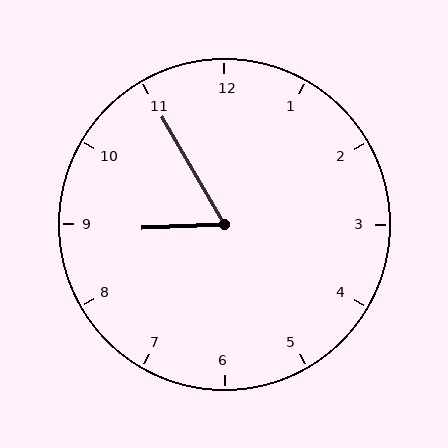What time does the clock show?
8:55.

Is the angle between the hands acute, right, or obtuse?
It is acute.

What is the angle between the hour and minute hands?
Approximately 62 degrees.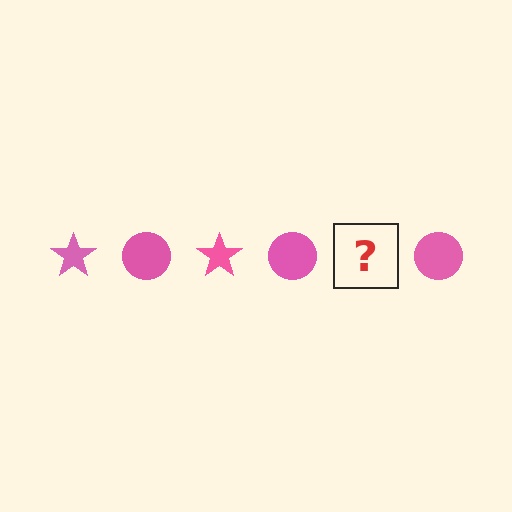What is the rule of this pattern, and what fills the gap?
The rule is that the pattern cycles through star, circle shapes in pink. The gap should be filled with a pink star.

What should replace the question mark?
The question mark should be replaced with a pink star.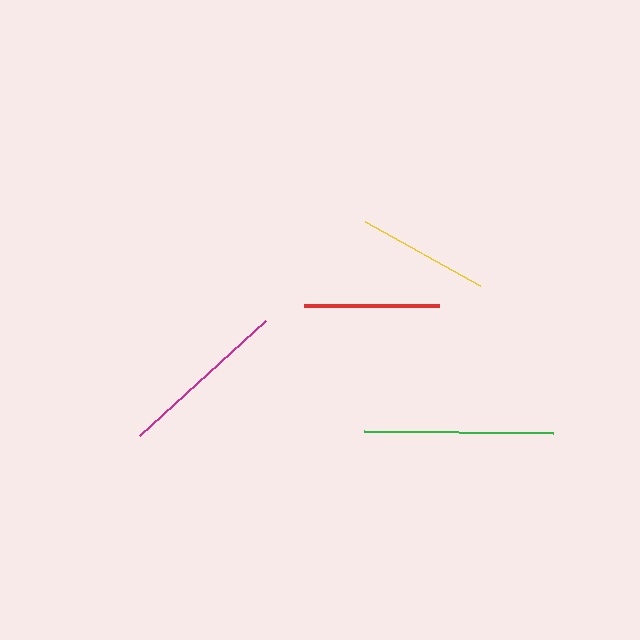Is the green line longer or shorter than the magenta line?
The green line is longer than the magenta line.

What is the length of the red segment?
The red segment is approximately 136 pixels long.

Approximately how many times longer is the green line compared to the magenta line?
The green line is approximately 1.1 times the length of the magenta line.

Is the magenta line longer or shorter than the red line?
The magenta line is longer than the red line.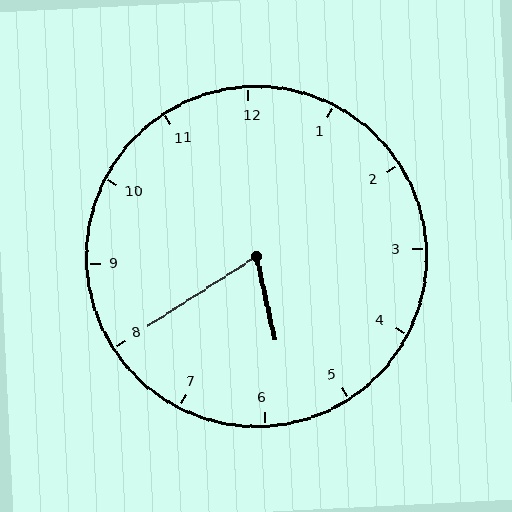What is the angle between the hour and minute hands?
Approximately 70 degrees.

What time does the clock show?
5:40.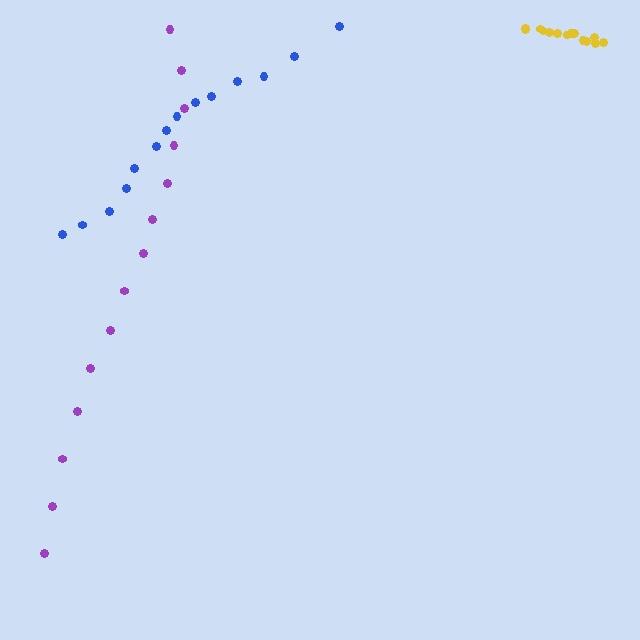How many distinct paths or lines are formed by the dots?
There are 3 distinct paths.